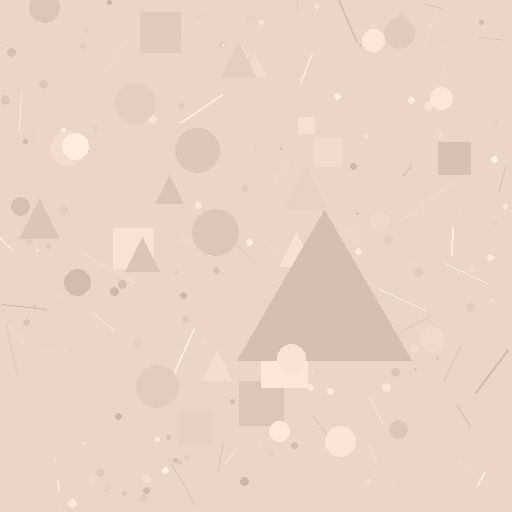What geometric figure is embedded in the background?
A triangle is embedded in the background.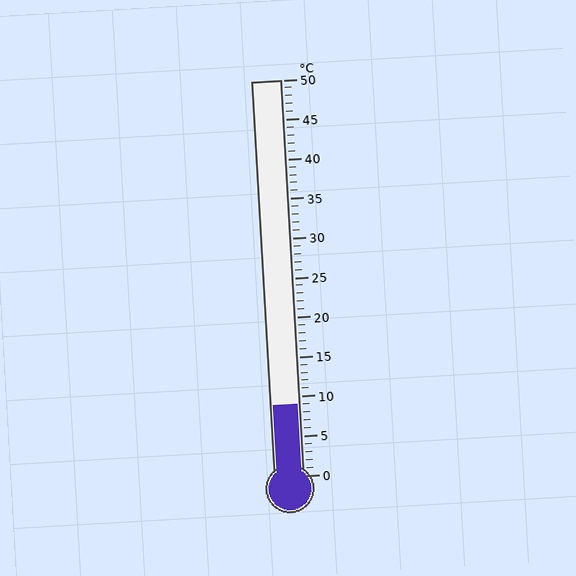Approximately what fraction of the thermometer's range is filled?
The thermometer is filled to approximately 20% of its range.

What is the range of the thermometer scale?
The thermometer scale ranges from 0°C to 50°C.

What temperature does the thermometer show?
The thermometer shows approximately 9°C.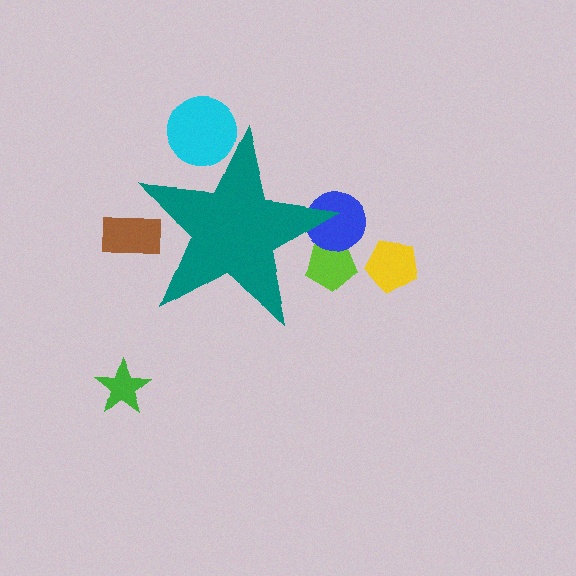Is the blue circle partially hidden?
Yes, the blue circle is partially hidden behind the teal star.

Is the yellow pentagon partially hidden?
No, the yellow pentagon is fully visible.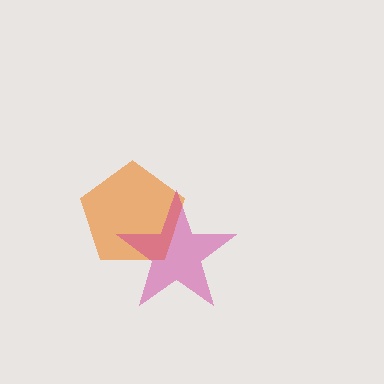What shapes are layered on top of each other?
The layered shapes are: an orange pentagon, a magenta star.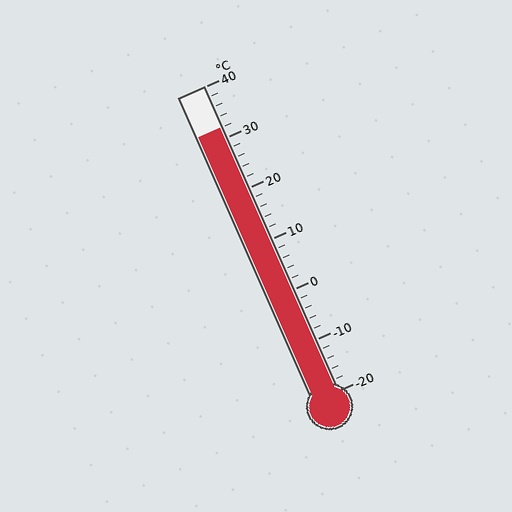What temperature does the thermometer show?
The thermometer shows approximately 32°C.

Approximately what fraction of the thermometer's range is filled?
The thermometer is filled to approximately 85% of its range.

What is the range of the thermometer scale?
The thermometer scale ranges from -20°C to 40°C.